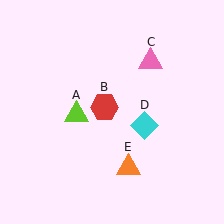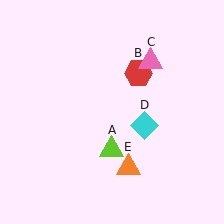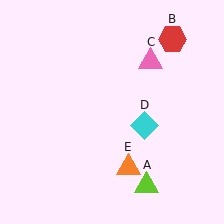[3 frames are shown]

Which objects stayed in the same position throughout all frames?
Pink triangle (object C) and cyan diamond (object D) and orange triangle (object E) remained stationary.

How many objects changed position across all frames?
2 objects changed position: lime triangle (object A), red hexagon (object B).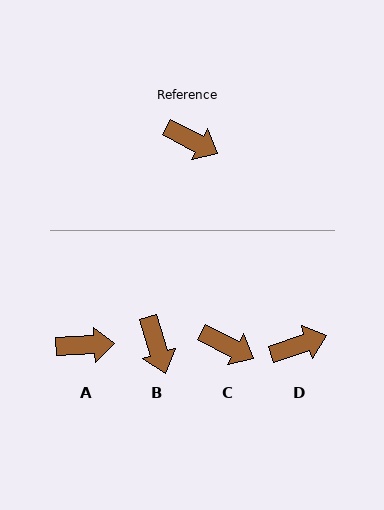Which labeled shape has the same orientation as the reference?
C.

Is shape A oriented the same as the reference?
No, it is off by about 30 degrees.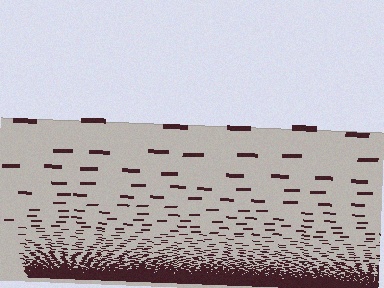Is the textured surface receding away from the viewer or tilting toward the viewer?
The surface appears to tilt toward the viewer. Texture elements get larger and sparser toward the top.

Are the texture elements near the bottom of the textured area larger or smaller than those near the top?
Smaller. The gradient is inverted — elements near the bottom are smaller and denser.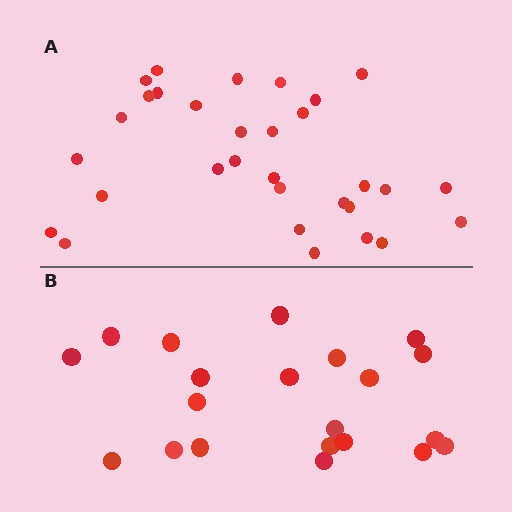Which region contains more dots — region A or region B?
Region A (the top region) has more dots.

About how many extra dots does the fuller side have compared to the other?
Region A has roughly 10 or so more dots than region B.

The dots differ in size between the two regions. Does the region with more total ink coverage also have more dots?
No. Region B has more total ink coverage because its dots are larger, but region A actually contains more individual dots. Total area can be misleading — the number of items is what matters here.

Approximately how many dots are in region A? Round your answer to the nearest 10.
About 30 dots. (The exact count is 31, which rounds to 30.)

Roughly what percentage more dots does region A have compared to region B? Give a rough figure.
About 50% more.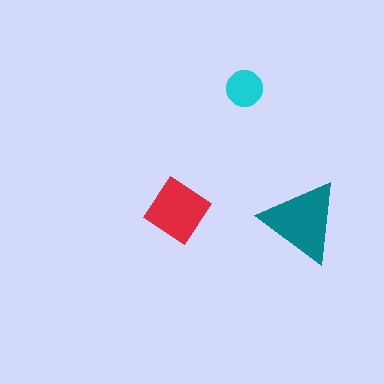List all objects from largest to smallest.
The teal triangle, the red diamond, the cyan circle.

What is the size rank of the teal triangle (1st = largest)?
1st.